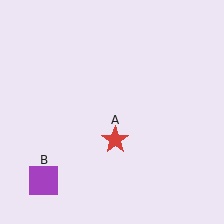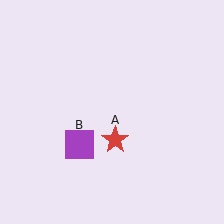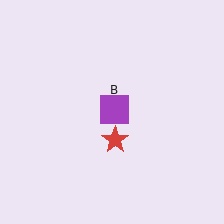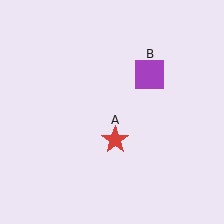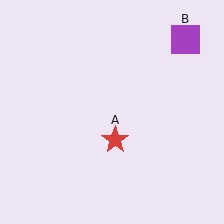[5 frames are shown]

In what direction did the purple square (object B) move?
The purple square (object B) moved up and to the right.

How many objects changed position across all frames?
1 object changed position: purple square (object B).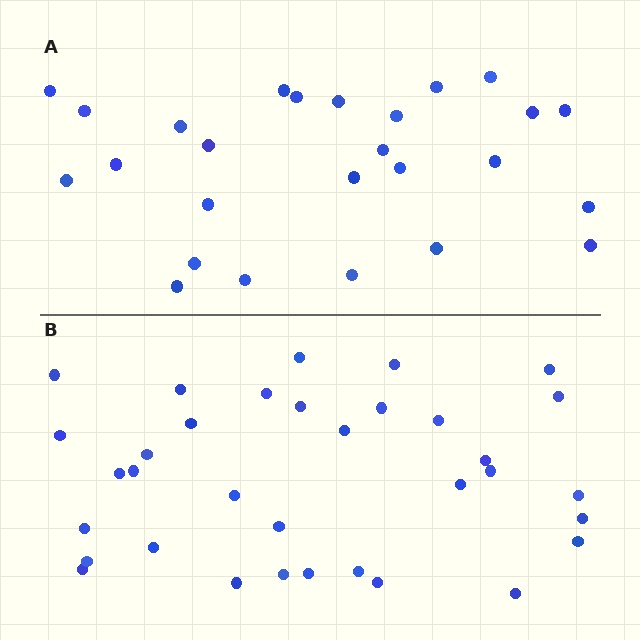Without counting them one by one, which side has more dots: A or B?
Region B (the bottom region) has more dots.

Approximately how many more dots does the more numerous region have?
Region B has roughly 8 or so more dots than region A.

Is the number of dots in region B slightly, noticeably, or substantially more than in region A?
Region B has noticeably more, but not dramatically so. The ratio is roughly 1.3 to 1.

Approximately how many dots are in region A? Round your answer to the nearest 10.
About 30 dots. (The exact count is 26, which rounds to 30.)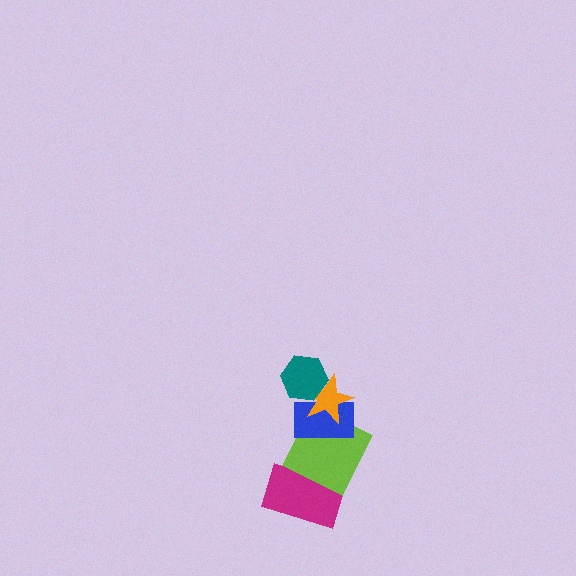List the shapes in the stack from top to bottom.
From top to bottom: the teal hexagon, the orange star, the blue rectangle, the lime square, the magenta rectangle.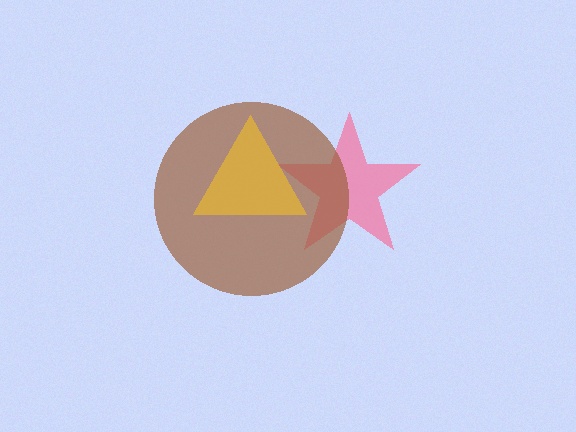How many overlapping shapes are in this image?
There are 3 overlapping shapes in the image.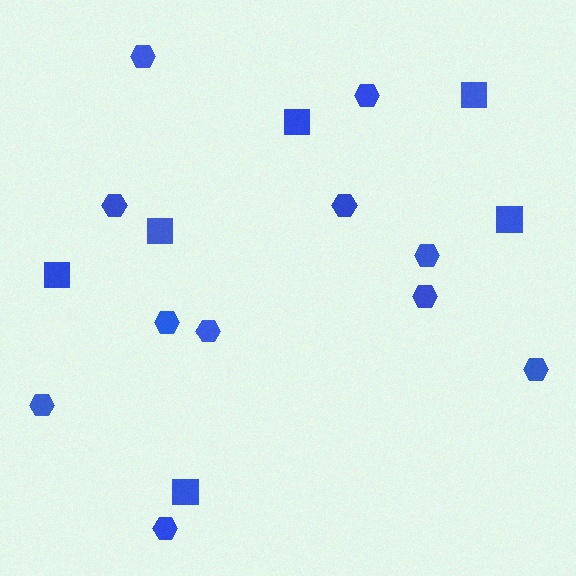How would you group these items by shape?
There are 2 groups: one group of hexagons (11) and one group of squares (6).